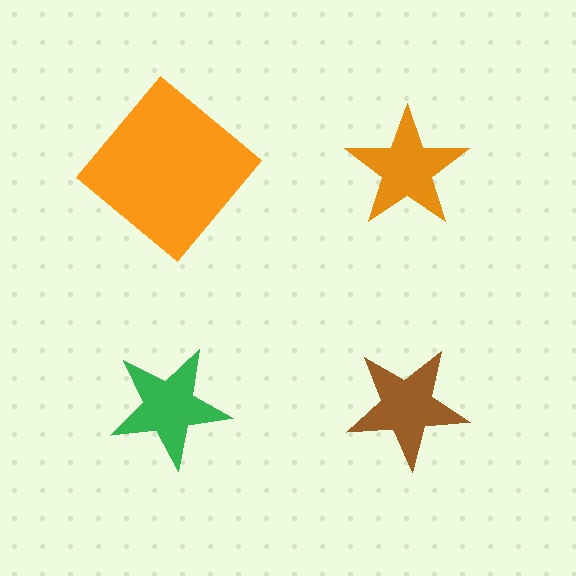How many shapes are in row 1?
2 shapes.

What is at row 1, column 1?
An orange diamond.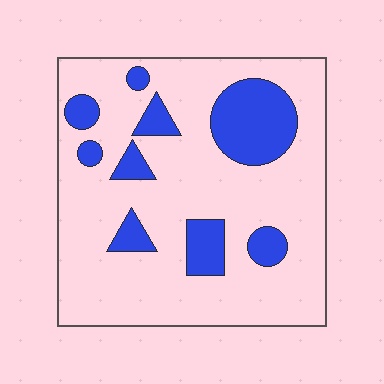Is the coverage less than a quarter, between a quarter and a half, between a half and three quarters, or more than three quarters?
Less than a quarter.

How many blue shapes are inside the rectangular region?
9.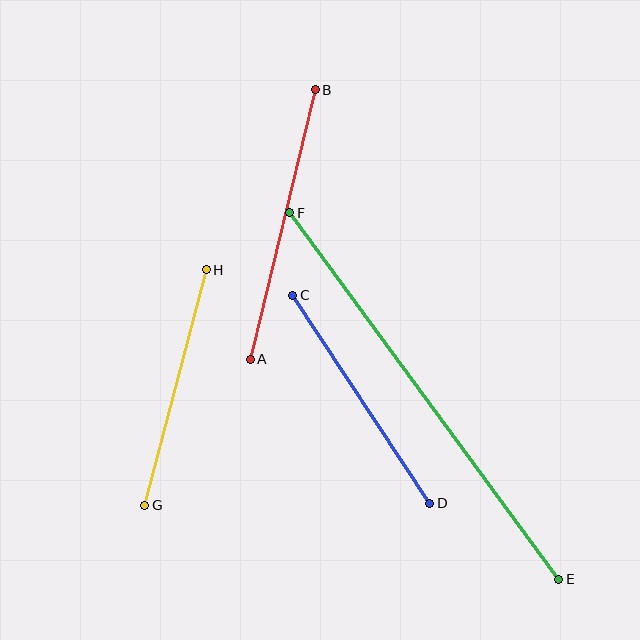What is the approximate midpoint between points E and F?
The midpoint is at approximately (424, 396) pixels.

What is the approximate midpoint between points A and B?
The midpoint is at approximately (283, 224) pixels.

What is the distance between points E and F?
The distance is approximately 455 pixels.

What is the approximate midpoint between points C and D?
The midpoint is at approximately (361, 399) pixels.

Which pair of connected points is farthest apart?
Points E and F are farthest apart.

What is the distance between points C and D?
The distance is approximately 249 pixels.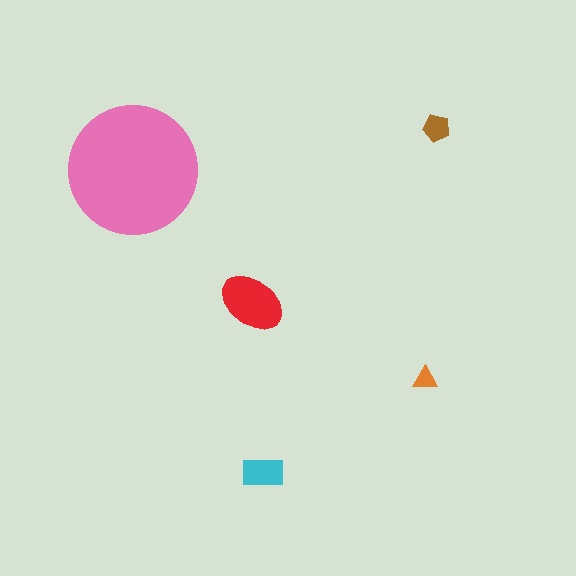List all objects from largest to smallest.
The pink circle, the red ellipse, the cyan rectangle, the brown pentagon, the orange triangle.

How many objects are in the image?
There are 5 objects in the image.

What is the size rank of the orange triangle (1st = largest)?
5th.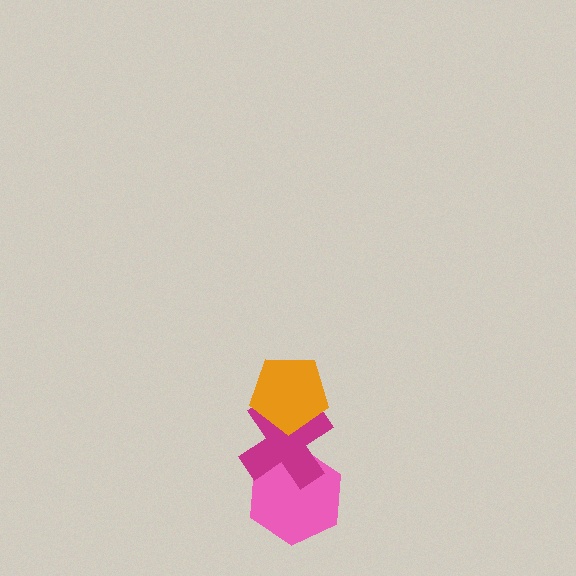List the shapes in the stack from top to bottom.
From top to bottom: the orange pentagon, the magenta cross, the pink hexagon.